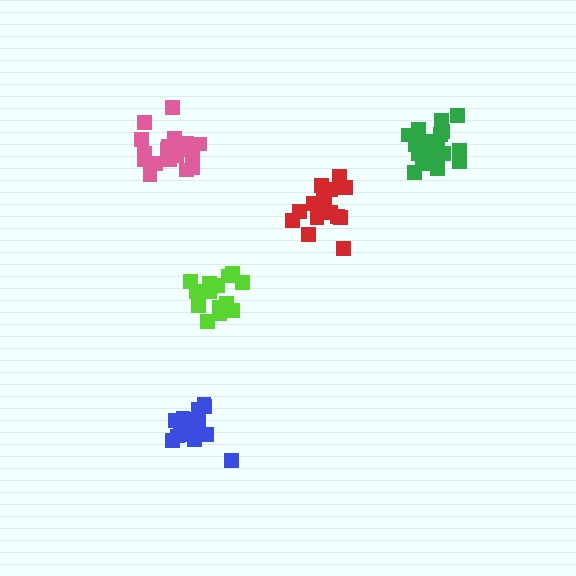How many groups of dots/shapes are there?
There are 5 groups.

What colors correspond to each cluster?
The clusters are colored: blue, green, pink, lime, red.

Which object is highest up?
The green cluster is topmost.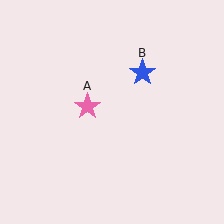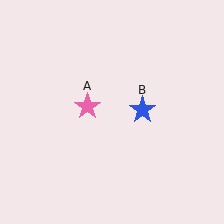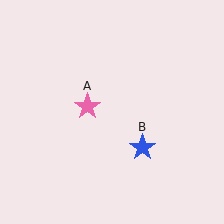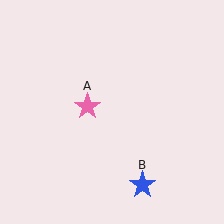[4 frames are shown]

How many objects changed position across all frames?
1 object changed position: blue star (object B).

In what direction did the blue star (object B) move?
The blue star (object B) moved down.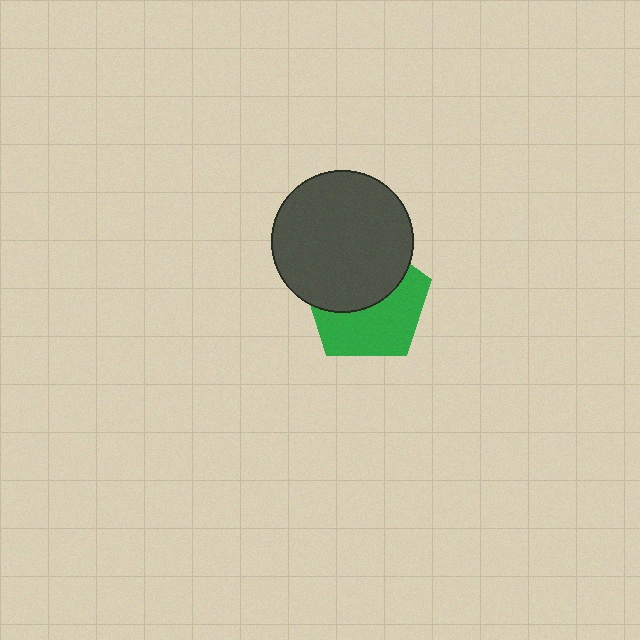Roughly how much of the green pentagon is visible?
About half of it is visible (roughly 51%).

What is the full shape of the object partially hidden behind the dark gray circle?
The partially hidden object is a green pentagon.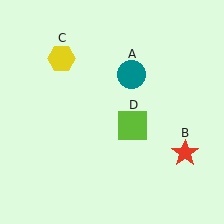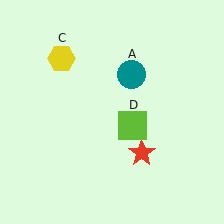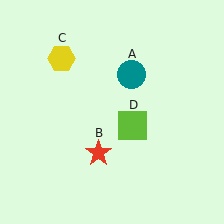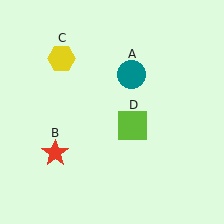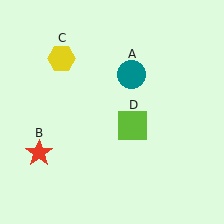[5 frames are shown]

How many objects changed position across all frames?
1 object changed position: red star (object B).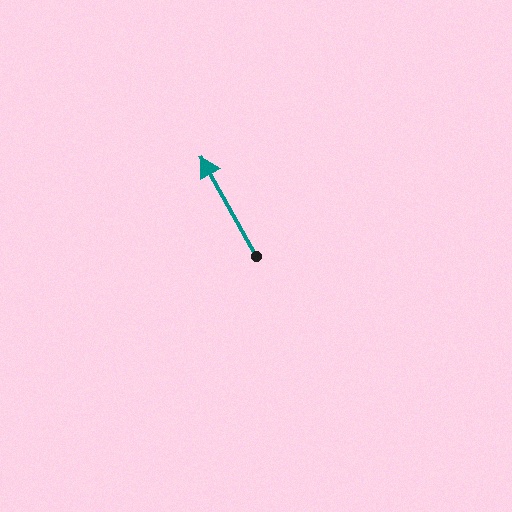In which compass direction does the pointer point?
Northwest.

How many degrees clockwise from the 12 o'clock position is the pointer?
Approximately 331 degrees.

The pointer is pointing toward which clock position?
Roughly 11 o'clock.